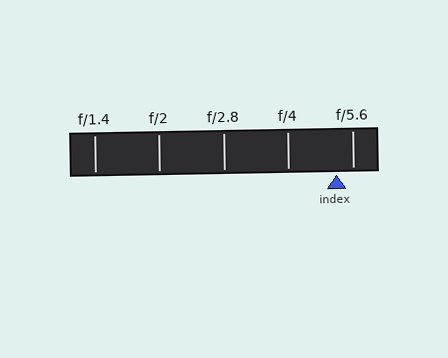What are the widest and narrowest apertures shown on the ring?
The widest aperture shown is f/1.4 and the narrowest is f/5.6.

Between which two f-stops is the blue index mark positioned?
The index mark is between f/4 and f/5.6.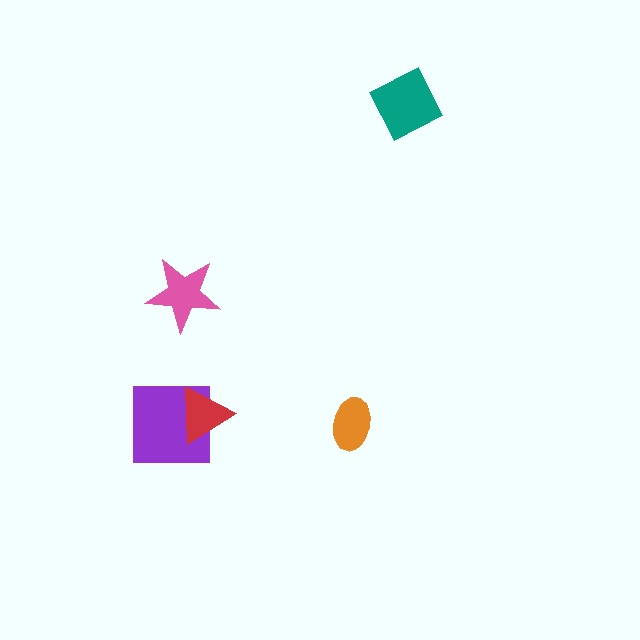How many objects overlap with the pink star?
0 objects overlap with the pink star.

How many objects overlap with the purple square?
1 object overlaps with the purple square.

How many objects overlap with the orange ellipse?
0 objects overlap with the orange ellipse.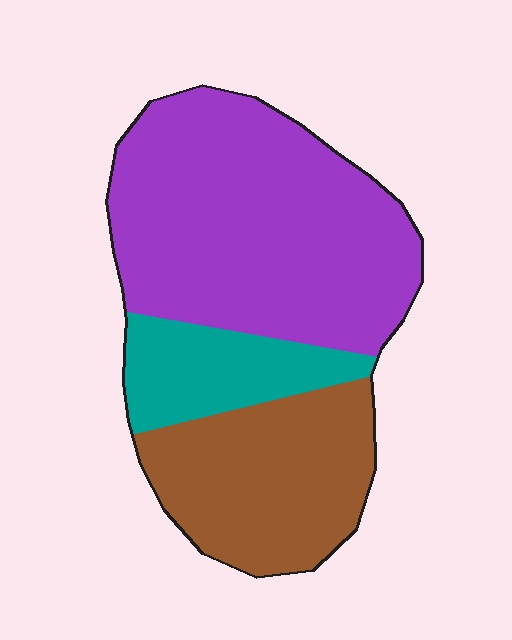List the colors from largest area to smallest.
From largest to smallest: purple, brown, teal.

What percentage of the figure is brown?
Brown takes up about one third (1/3) of the figure.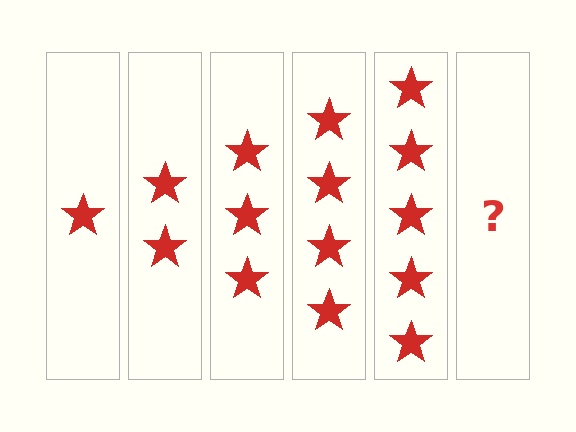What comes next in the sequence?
The next element should be 6 stars.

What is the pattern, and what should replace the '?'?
The pattern is that each step adds one more star. The '?' should be 6 stars.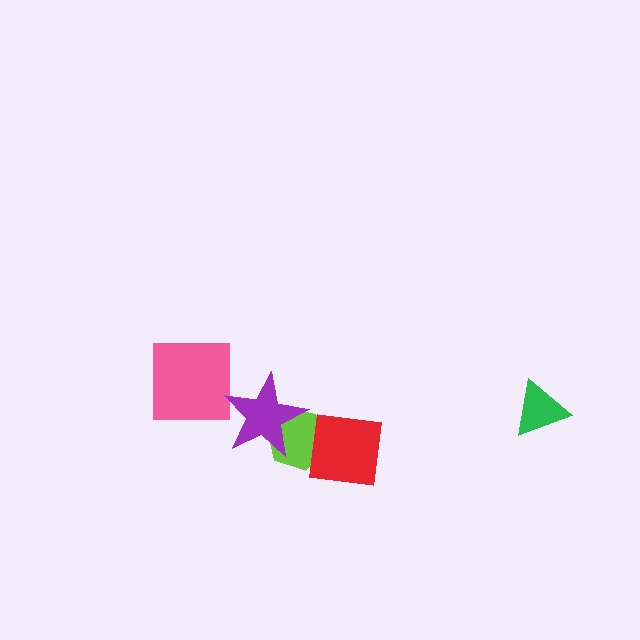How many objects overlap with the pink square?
0 objects overlap with the pink square.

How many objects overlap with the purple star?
1 object overlaps with the purple star.